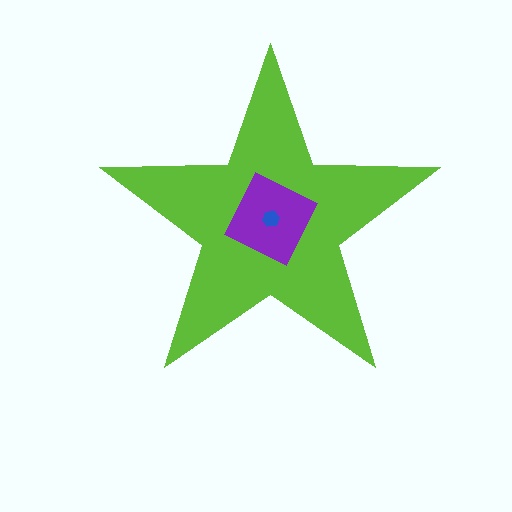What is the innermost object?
The blue hexagon.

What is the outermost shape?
The lime star.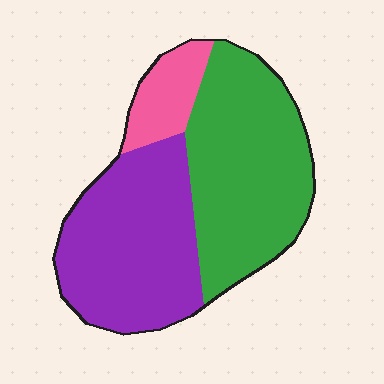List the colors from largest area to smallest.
From largest to smallest: green, purple, pink.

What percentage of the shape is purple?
Purple covers around 45% of the shape.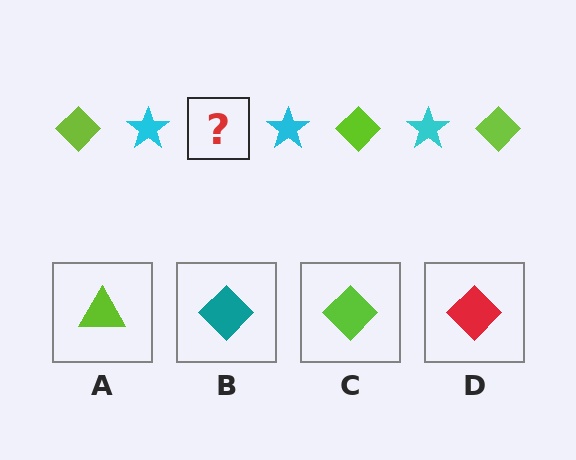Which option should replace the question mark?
Option C.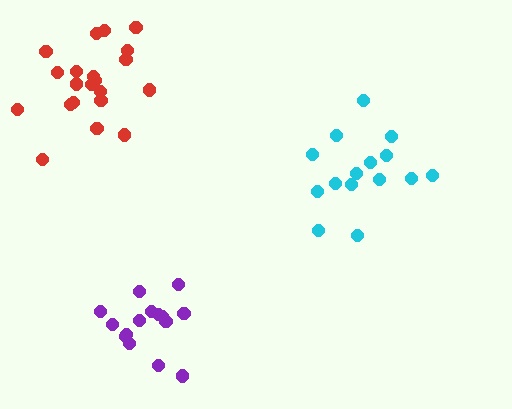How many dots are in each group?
Group 1: 15 dots, Group 2: 15 dots, Group 3: 21 dots (51 total).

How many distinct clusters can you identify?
There are 3 distinct clusters.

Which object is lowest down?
The purple cluster is bottommost.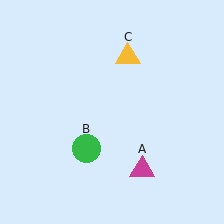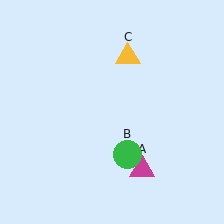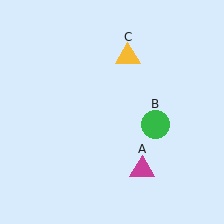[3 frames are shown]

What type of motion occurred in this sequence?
The green circle (object B) rotated counterclockwise around the center of the scene.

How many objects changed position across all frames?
1 object changed position: green circle (object B).